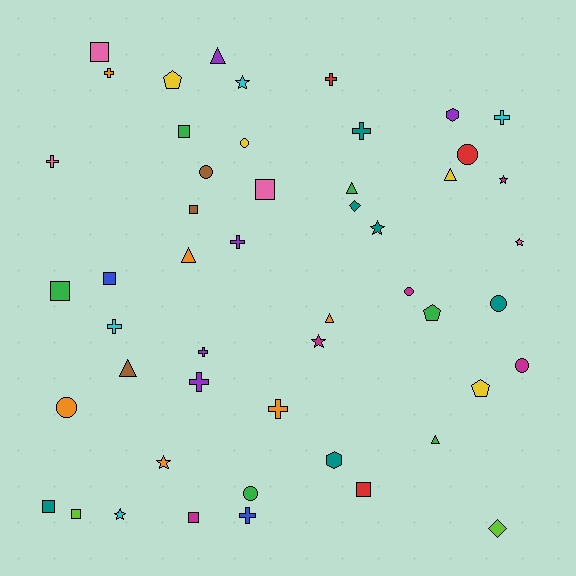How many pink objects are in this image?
There are 4 pink objects.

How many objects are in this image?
There are 50 objects.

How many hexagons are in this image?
There are 2 hexagons.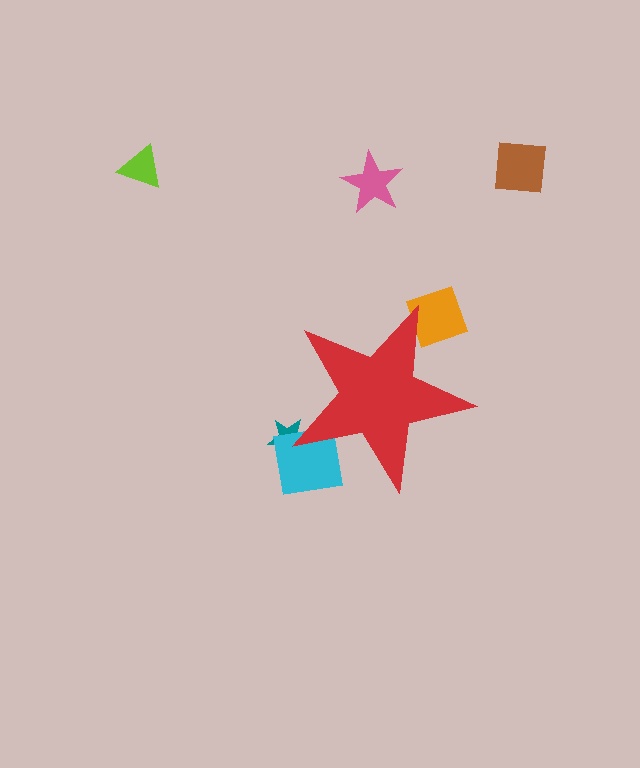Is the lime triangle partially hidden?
No, the lime triangle is fully visible.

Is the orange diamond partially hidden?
Yes, the orange diamond is partially hidden behind the red star.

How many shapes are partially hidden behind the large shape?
3 shapes are partially hidden.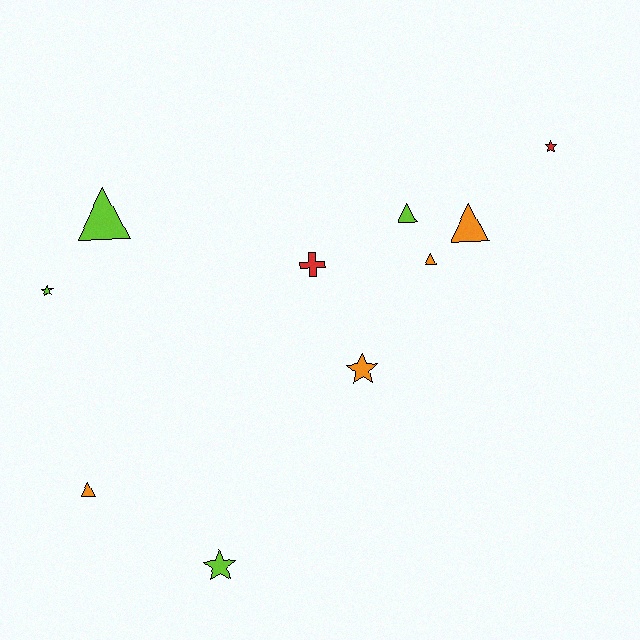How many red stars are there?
There is 1 red star.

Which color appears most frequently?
Lime, with 4 objects.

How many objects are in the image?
There are 10 objects.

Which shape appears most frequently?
Triangle, with 5 objects.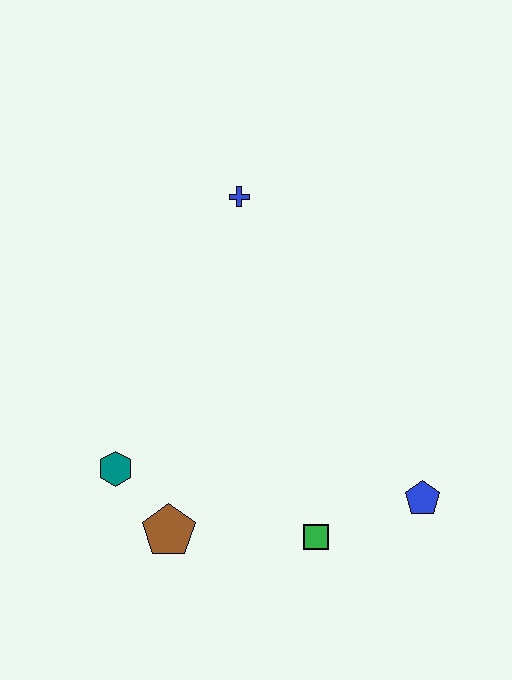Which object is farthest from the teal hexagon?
The blue pentagon is farthest from the teal hexagon.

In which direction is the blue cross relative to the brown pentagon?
The blue cross is above the brown pentagon.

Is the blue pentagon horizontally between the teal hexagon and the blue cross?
No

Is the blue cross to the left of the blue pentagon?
Yes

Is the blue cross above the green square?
Yes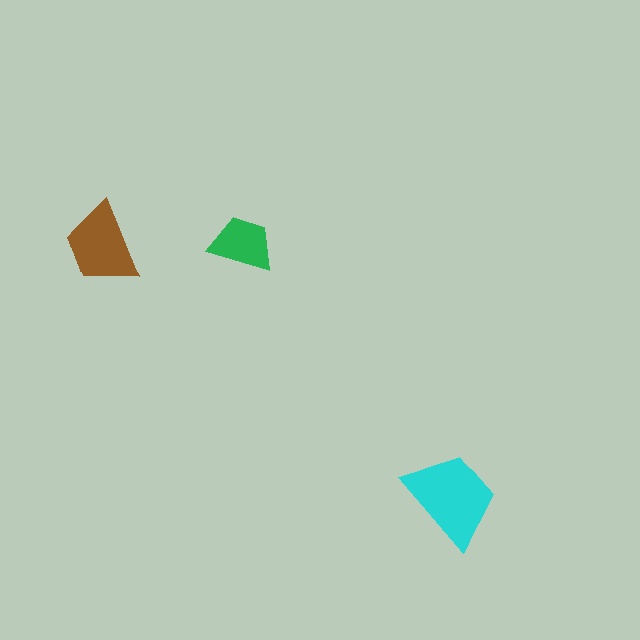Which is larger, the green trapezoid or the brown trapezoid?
The brown one.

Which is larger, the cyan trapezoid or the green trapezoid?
The cyan one.